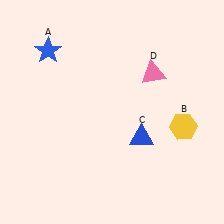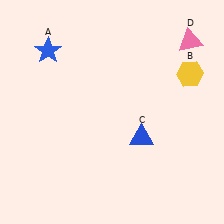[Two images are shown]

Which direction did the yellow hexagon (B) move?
The yellow hexagon (B) moved up.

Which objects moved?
The objects that moved are: the yellow hexagon (B), the pink triangle (D).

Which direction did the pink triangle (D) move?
The pink triangle (D) moved right.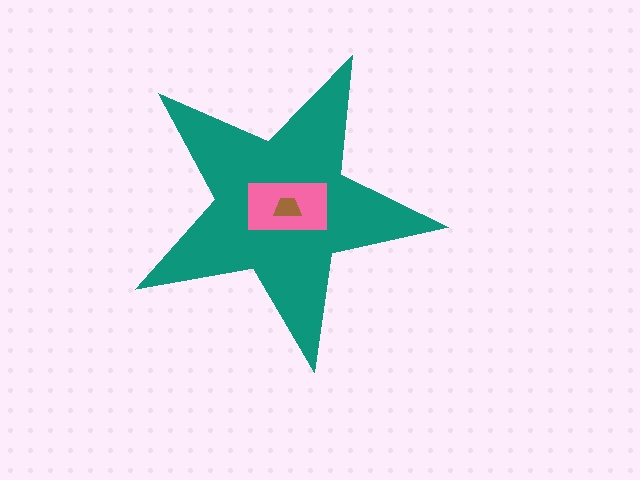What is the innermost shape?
The brown trapezoid.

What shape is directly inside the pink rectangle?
The brown trapezoid.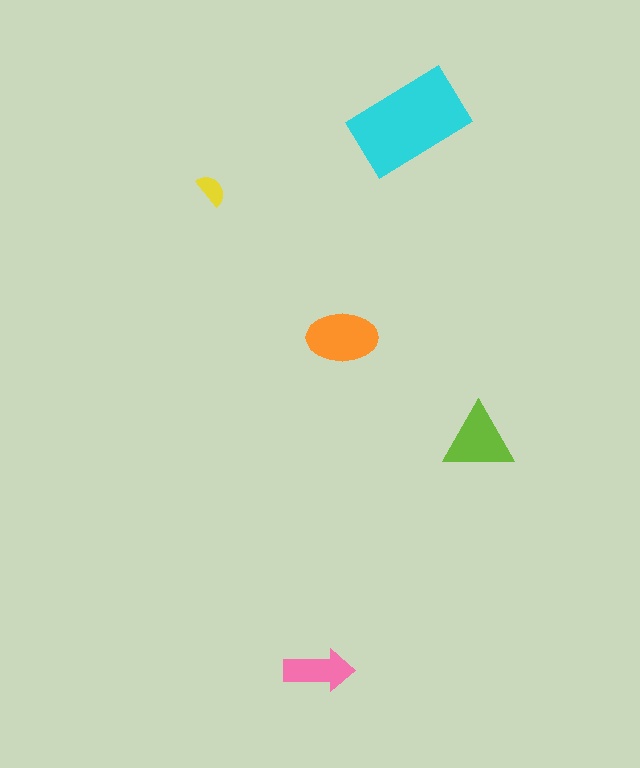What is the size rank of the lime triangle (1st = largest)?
3rd.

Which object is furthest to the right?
The lime triangle is rightmost.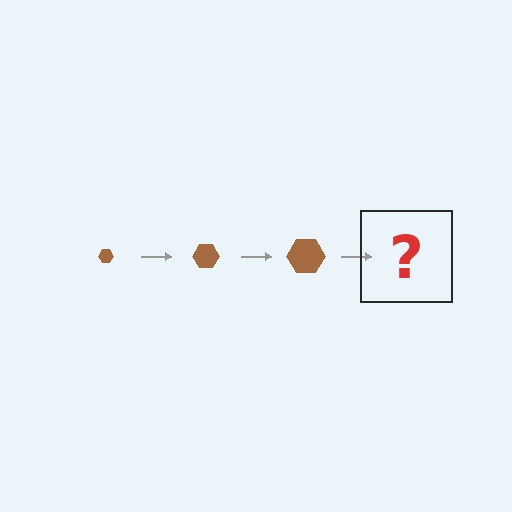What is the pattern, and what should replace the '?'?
The pattern is that the hexagon gets progressively larger each step. The '?' should be a brown hexagon, larger than the previous one.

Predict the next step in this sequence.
The next step is a brown hexagon, larger than the previous one.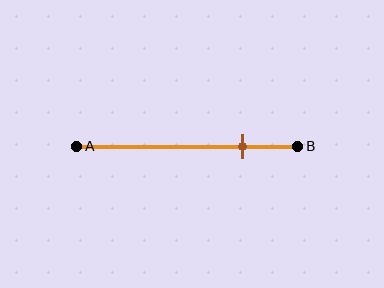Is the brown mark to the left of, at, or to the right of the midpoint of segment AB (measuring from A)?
The brown mark is to the right of the midpoint of segment AB.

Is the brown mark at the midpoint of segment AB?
No, the mark is at about 75% from A, not at the 50% midpoint.